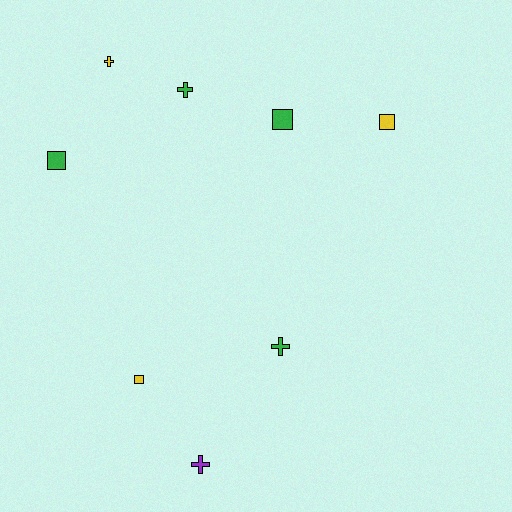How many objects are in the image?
There are 8 objects.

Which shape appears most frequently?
Square, with 4 objects.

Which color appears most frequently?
Green, with 4 objects.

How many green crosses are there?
There are 2 green crosses.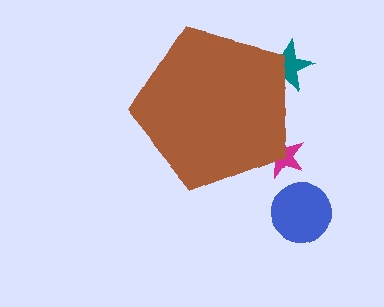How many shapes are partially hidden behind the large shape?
2 shapes are partially hidden.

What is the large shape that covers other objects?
A brown pentagon.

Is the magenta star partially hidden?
Yes, the magenta star is partially hidden behind the brown pentagon.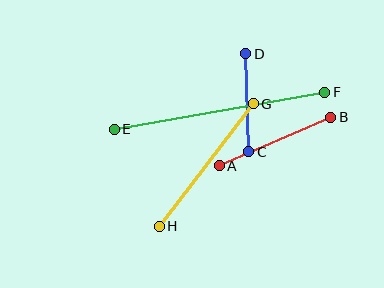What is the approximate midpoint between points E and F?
The midpoint is at approximately (219, 111) pixels.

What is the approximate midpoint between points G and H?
The midpoint is at approximately (206, 165) pixels.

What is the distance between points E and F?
The distance is approximately 214 pixels.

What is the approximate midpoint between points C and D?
The midpoint is at approximately (247, 103) pixels.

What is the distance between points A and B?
The distance is approximately 122 pixels.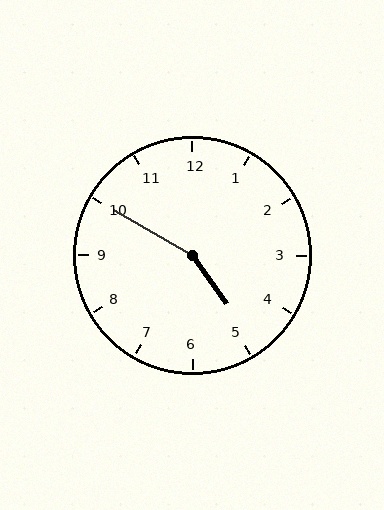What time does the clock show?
4:50.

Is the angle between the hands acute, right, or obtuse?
It is obtuse.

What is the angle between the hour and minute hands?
Approximately 155 degrees.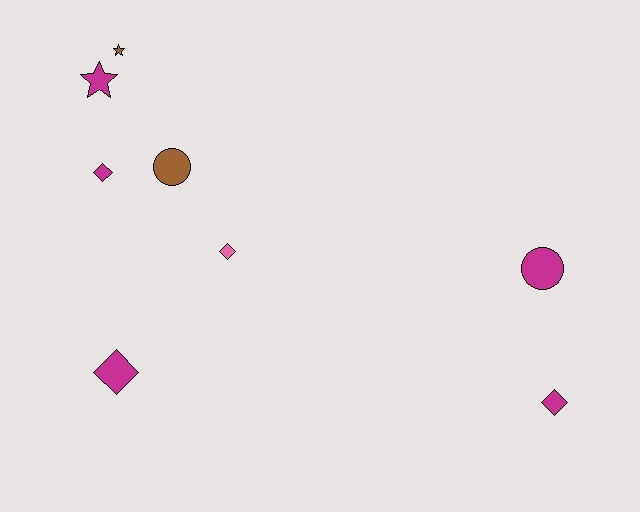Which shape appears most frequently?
Diamond, with 4 objects.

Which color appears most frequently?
Magenta, with 5 objects.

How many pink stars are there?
There are no pink stars.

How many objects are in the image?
There are 8 objects.